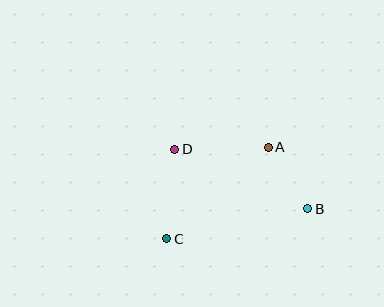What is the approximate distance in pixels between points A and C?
The distance between A and C is approximately 137 pixels.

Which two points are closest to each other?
Points A and B are closest to each other.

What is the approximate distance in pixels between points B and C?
The distance between B and C is approximately 144 pixels.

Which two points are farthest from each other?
Points B and D are farthest from each other.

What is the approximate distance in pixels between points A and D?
The distance between A and D is approximately 93 pixels.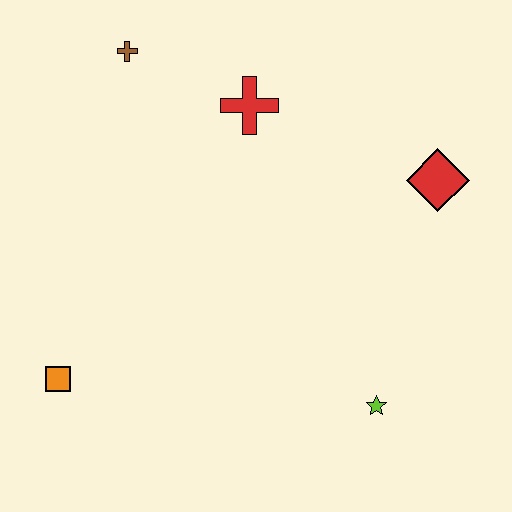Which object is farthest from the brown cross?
The lime star is farthest from the brown cross.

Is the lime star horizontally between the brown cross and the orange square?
No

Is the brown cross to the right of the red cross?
No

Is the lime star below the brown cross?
Yes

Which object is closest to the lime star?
The red diamond is closest to the lime star.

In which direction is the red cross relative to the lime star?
The red cross is above the lime star.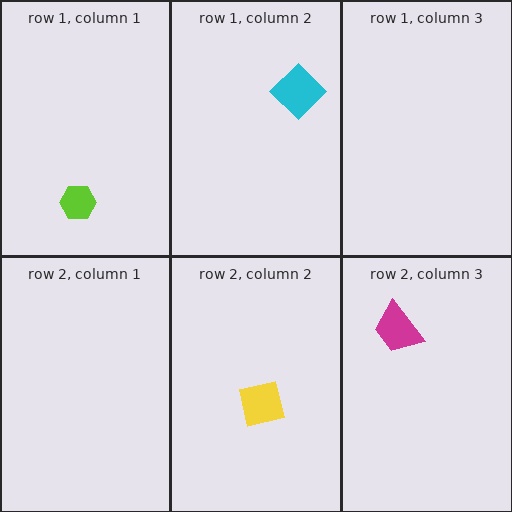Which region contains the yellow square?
The row 2, column 2 region.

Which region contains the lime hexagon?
The row 1, column 1 region.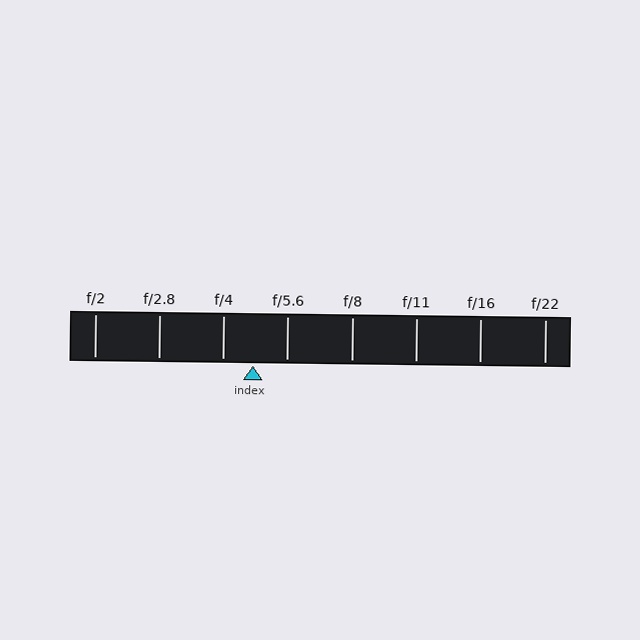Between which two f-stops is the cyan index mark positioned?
The index mark is between f/4 and f/5.6.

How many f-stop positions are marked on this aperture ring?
There are 8 f-stop positions marked.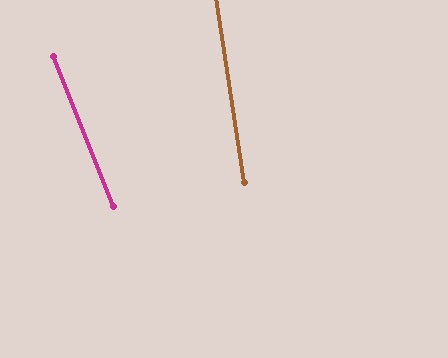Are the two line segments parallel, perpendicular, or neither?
Neither parallel nor perpendicular — they differ by about 13°.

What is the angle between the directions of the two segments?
Approximately 13 degrees.